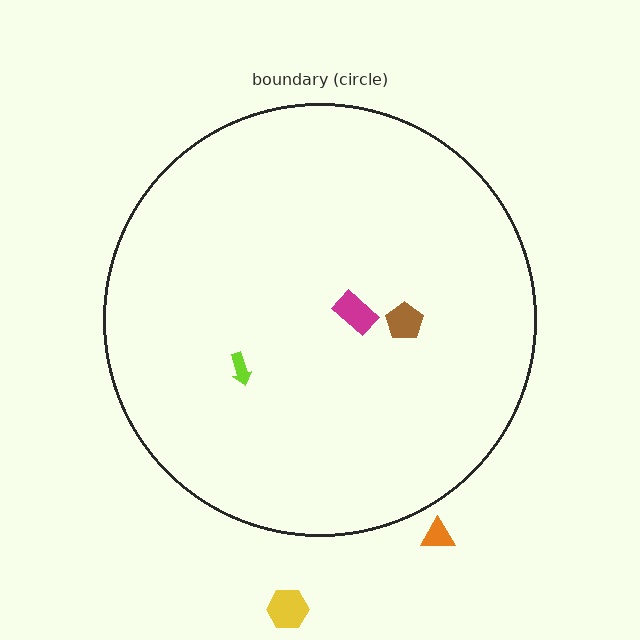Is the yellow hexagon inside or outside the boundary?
Outside.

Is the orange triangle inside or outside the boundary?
Outside.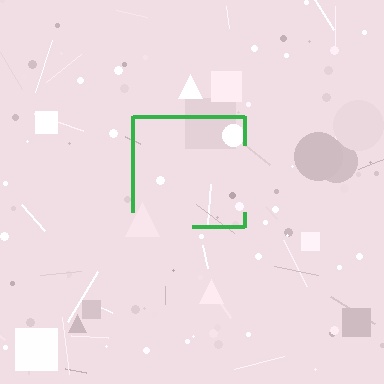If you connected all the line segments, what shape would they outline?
They would outline a square.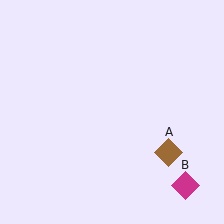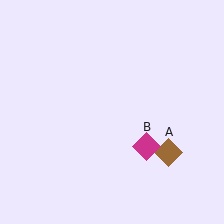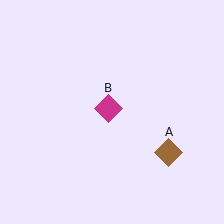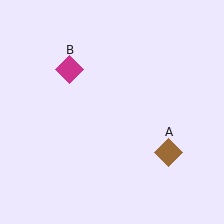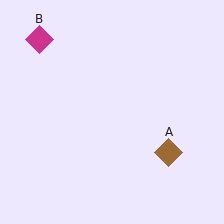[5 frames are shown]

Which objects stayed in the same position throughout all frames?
Brown diamond (object A) remained stationary.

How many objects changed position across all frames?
1 object changed position: magenta diamond (object B).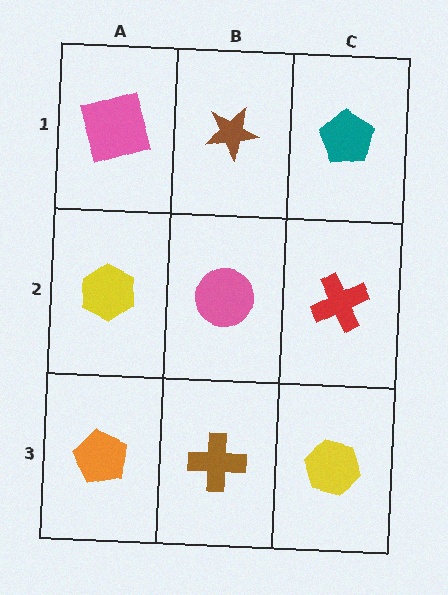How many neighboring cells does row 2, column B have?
4.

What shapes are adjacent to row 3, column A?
A yellow hexagon (row 2, column A), a brown cross (row 3, column B).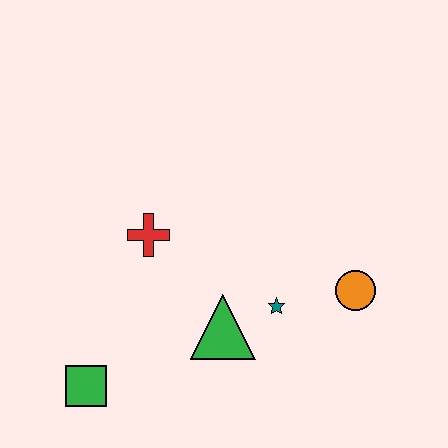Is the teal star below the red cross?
Yes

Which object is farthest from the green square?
The orange circle is farthest from the green square.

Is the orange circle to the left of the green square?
No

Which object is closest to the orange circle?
The teal star is closest to the orange circle.